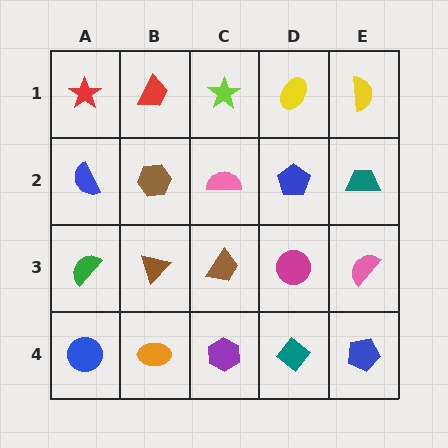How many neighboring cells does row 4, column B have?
3.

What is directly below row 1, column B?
A brown hexagon.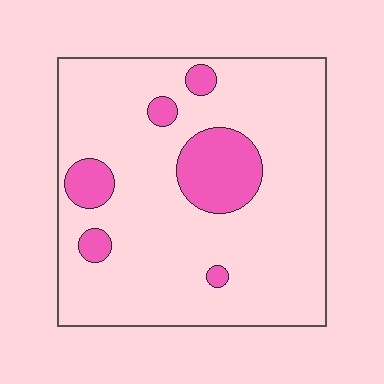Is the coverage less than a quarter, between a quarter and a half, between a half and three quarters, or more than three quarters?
Less than a quarter.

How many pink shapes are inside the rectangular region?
6.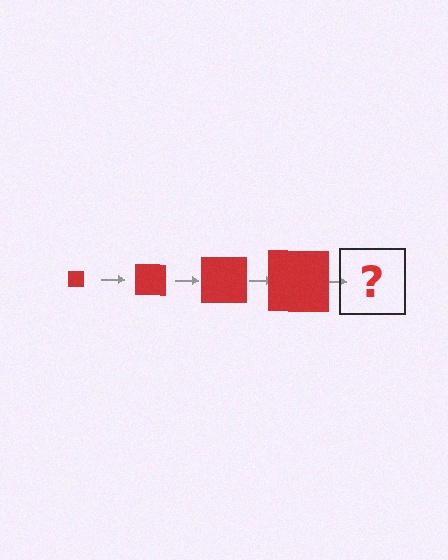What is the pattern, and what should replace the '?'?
The pattern is that the square gets progressively larger each step. The '?' should be a red square, larger than the previous one.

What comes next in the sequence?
The next element should be a red square, larger than the previous one.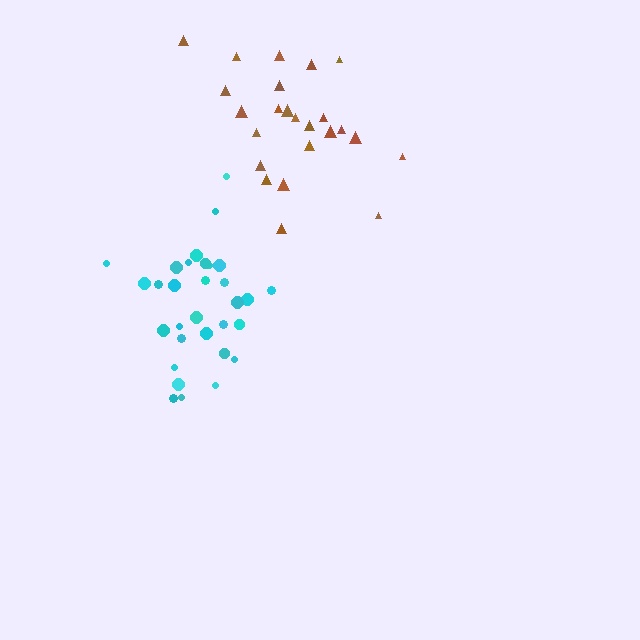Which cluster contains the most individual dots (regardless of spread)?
Cyan (31).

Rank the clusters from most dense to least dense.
cyan, brown.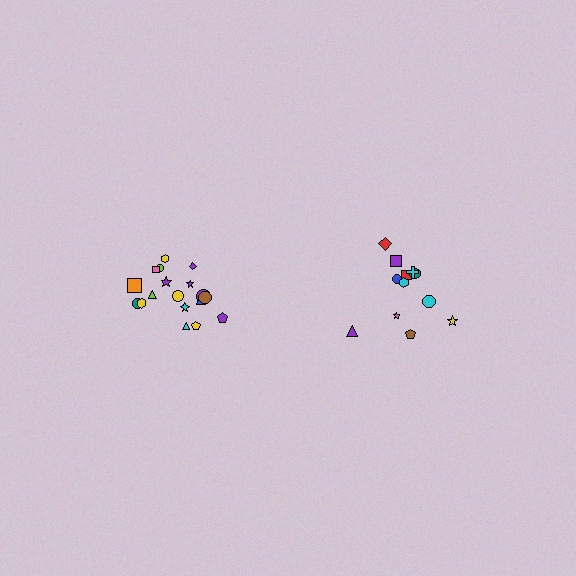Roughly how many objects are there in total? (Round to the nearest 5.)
Roughly 30 objects in total.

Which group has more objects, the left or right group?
The left group.